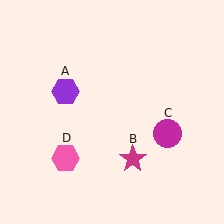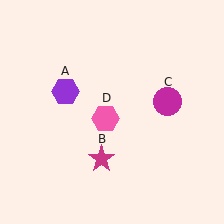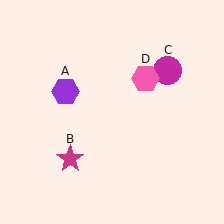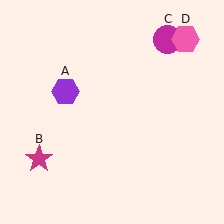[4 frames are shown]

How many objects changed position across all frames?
3 objects changed position: magenta star (object B), magenta circle (object C), pink hexagon (object D).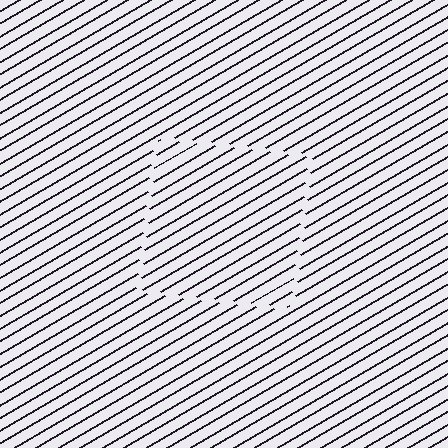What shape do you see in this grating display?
An illusory square. The interior of the shape contains the same grating, shifted by half a period — the contour is defined by the phase discontinuity where line-ends from the inner and outer gratings abut.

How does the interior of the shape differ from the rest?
The interior of the shape contains the same grating, shifted by half a period — the contour is defined by the phase discontinuity where line-ends from the inner and outer gratings abut.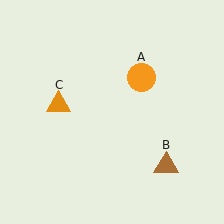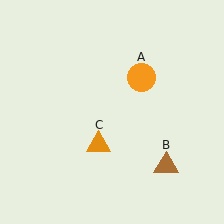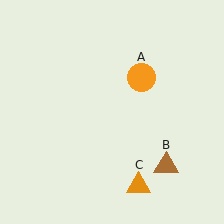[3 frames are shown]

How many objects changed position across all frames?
1 object changed position: orange triangle (object C).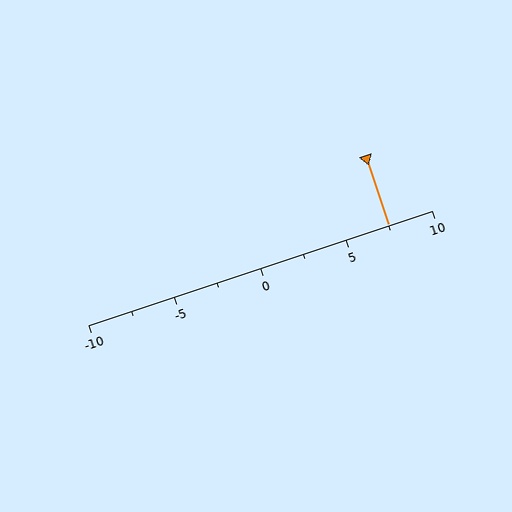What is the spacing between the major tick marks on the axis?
The major ticks are spaced 5 apart.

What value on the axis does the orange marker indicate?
The marker indicates approximately 7.5.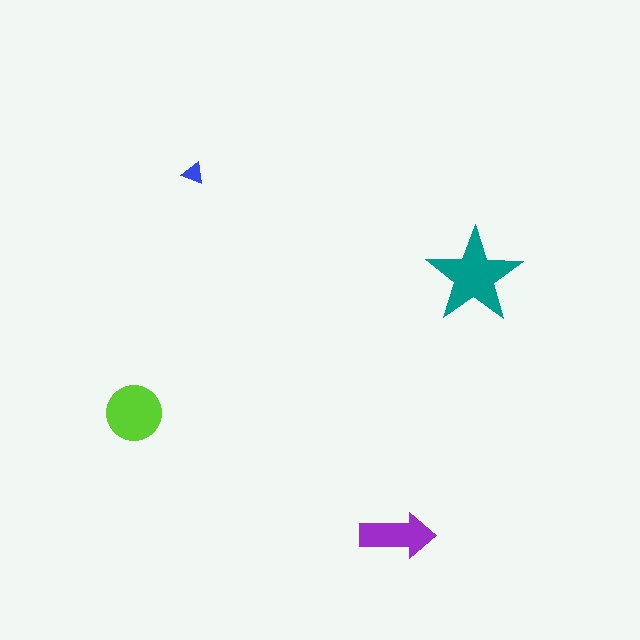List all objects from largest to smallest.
The teal star, the lime circle, the purple arrow, the blue triangle.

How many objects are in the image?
There are 4 objects in the image.